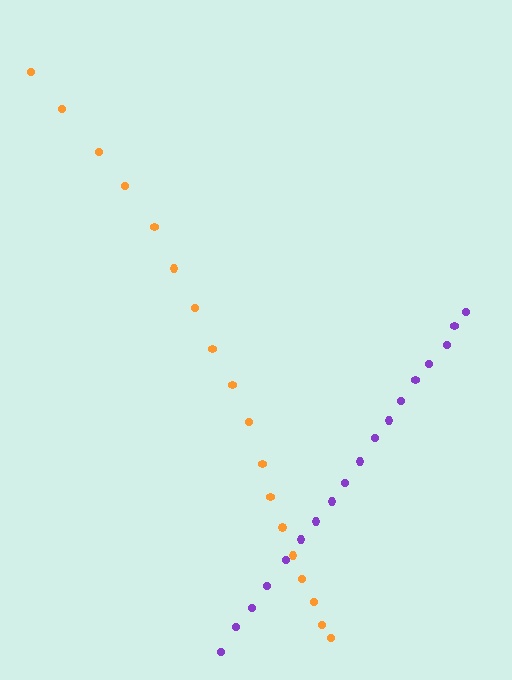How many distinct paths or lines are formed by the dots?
There are 2 distinct paths.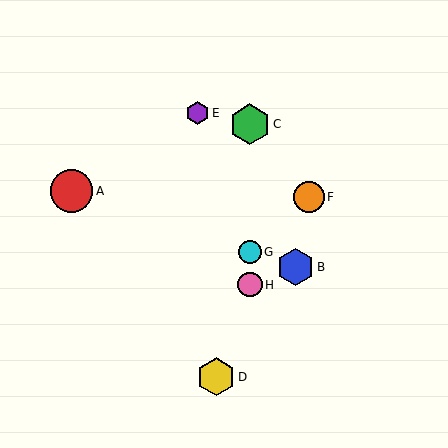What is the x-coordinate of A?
Object A is at x≈72.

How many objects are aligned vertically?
3 objects (C, G, H) are aligned vertically.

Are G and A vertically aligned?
No, G is at x≈250 and A is at x≈72.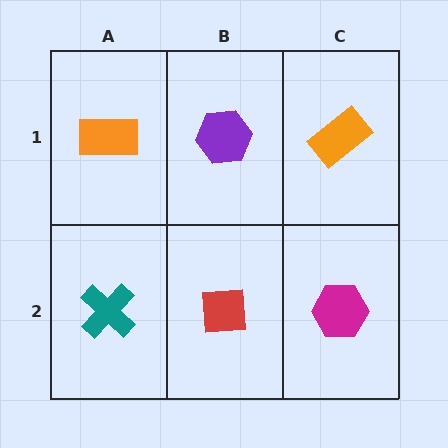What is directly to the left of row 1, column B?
An orange rectangle.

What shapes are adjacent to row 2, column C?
An orange rectangle (row 1, column C), a red square (row 2, column B).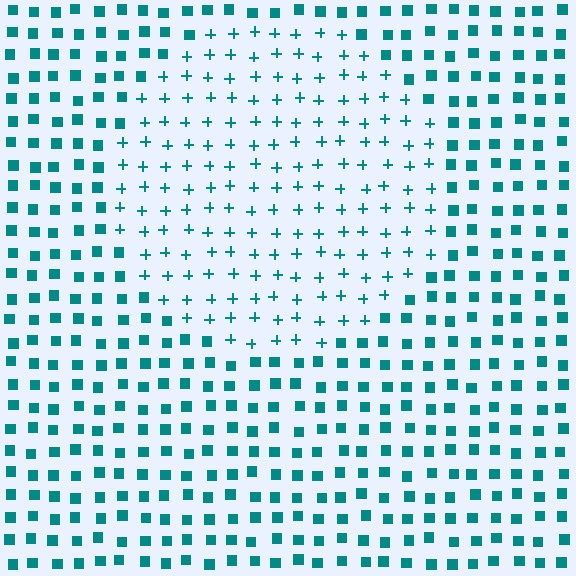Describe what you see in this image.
The image is filled with small teal elements arranged in a uniform grid. A circle-shaped region contains plus signs, while the surrounding area contains squares. The boundary is defined purely by the change in element shape.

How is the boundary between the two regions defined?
The boundary is defined by a change in element shape: plus signs inside vs. squares outside. All elements share the same color and spacing.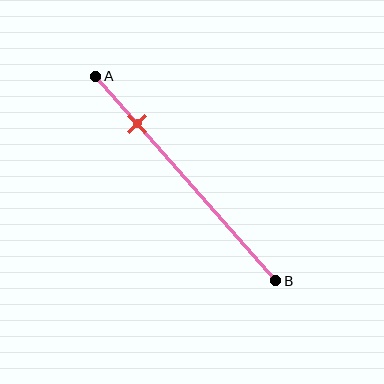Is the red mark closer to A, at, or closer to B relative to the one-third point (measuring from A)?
The red mark is closer to point A than the one-third point of segment AB.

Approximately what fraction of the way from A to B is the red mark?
The red mark is approximately 25% of the way from A to B.